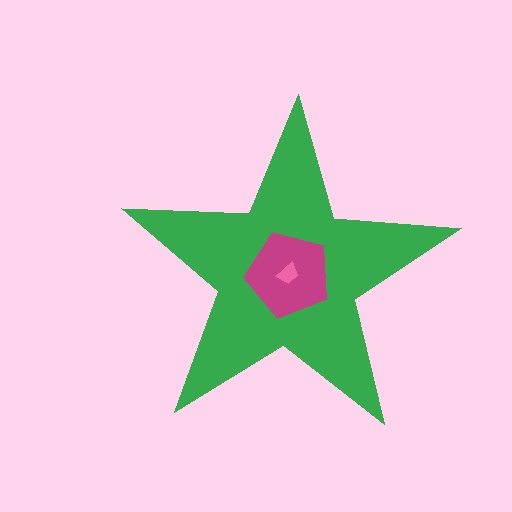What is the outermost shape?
The green star.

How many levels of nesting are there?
3.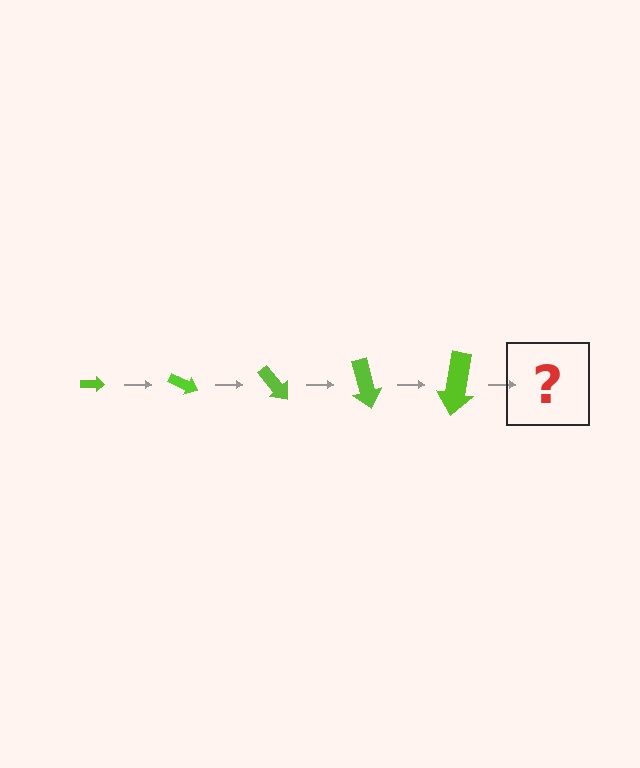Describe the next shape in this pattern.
It should be an arrow, larger than the previous one and rotated 125 degrees from the start.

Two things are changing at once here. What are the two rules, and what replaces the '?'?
The two rules are that the arrow grows larger each step and it rotates 25 degrees each step. The '?' should be an arrow, larger than the previous one and rotated 125 degrees from the start.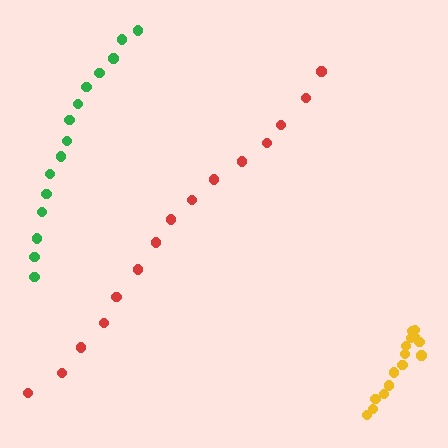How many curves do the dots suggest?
There are 3 distinct paths.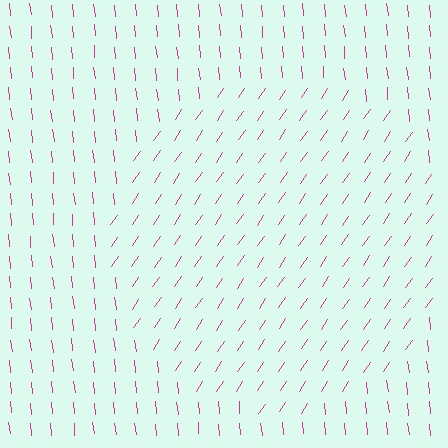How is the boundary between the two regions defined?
The boundary is defined purely by a change in line orientation (approximately 40 degrees difference). All lines are the same color and thickness.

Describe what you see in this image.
The image is filled with small magenta line segments. A circle region in the image has lines oriented differently from the surrounding lines, creating a visible texture boundary.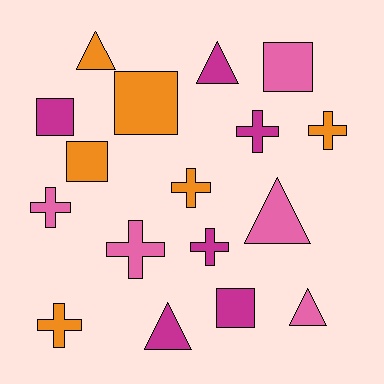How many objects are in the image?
There are 17 objects.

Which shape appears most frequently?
Cross, with 7 objects.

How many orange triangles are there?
There is 1 orange triangle.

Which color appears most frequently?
Orange, with 6 objects.